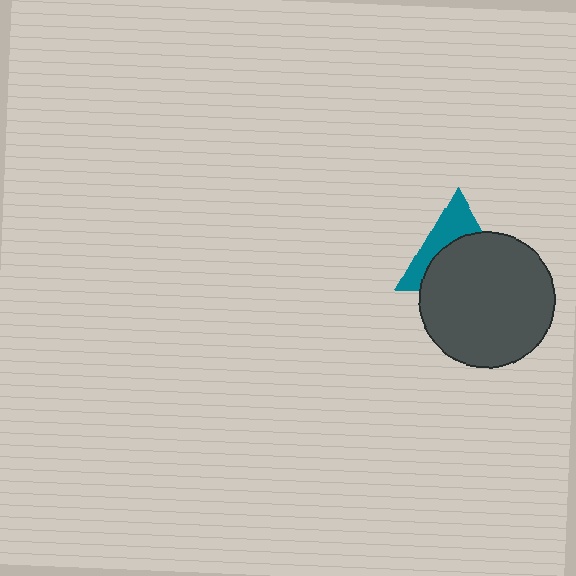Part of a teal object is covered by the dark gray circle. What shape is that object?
It is a triangle.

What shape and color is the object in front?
The object in front is a dark gray circle.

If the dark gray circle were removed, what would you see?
You would see the complete teal triangle.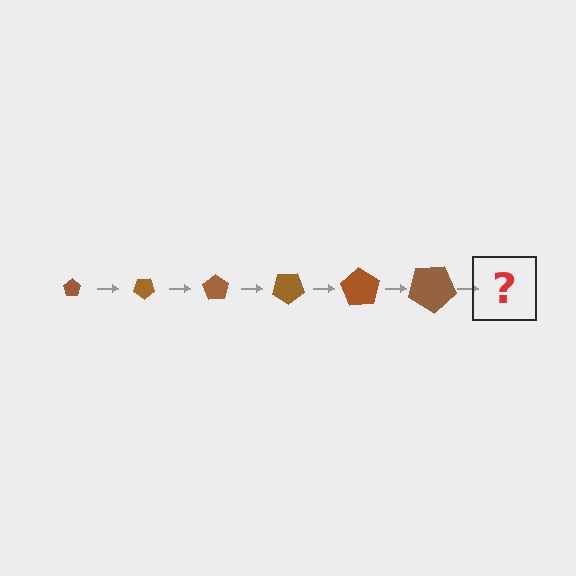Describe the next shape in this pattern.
It should be a pentagon, larger than the previous one and rotated 210 degrees from the start.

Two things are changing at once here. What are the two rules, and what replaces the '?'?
The two rules are that the pentagon grows larger each step and it rotates 35 degrees each step. The '?' should be a pentagon, larger than the previous one and rotated 210 degrees from the start.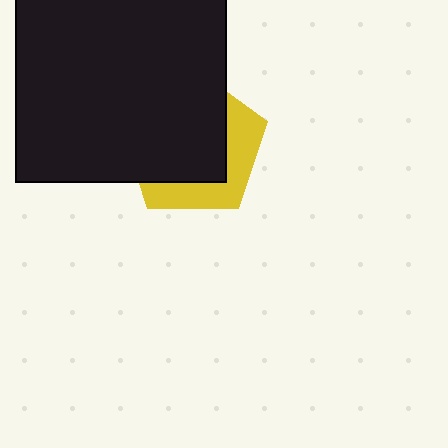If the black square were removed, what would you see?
You would see the complete yellow pentagon.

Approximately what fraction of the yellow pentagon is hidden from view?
Roughly 65% of the yellow pentagon is hidden behind the black square.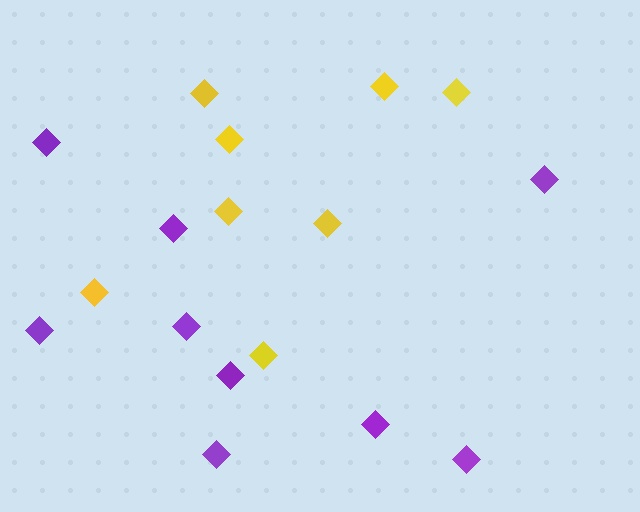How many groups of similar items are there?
There are 2 groups: one group of purple diamonds (9) and one group of yellow diamonds (8).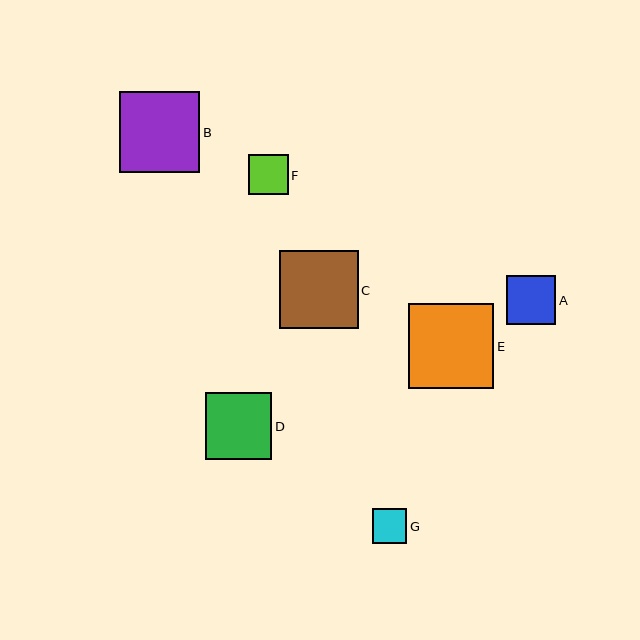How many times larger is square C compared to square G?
Square C is approximately 2.3 times the size of square G.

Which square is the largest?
Square E is the largest with a size of approximately 85 pixels.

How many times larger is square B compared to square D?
Square B is approximately 1.2 times the size of square D.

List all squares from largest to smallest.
From largest to smallest: E, B, C, D, A, F, G.